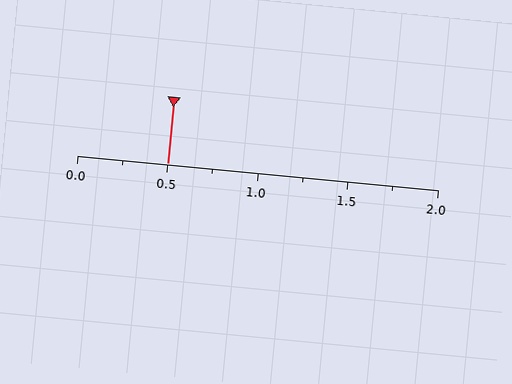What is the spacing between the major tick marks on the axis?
The major ticks are spaced 0.5 apart.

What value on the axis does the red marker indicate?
The marker indicates approximately 0.5.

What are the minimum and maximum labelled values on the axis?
The axis runs from 0.0 to 2.0.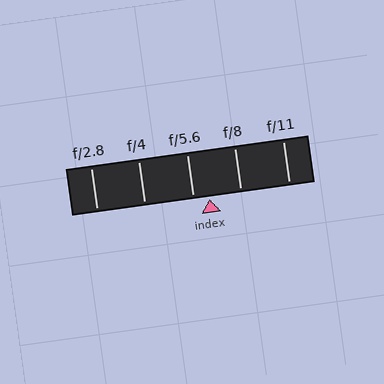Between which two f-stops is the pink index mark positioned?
The index mark is between f/5.6 and f/8.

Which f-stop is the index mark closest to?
The index mark is closest to f/5.6.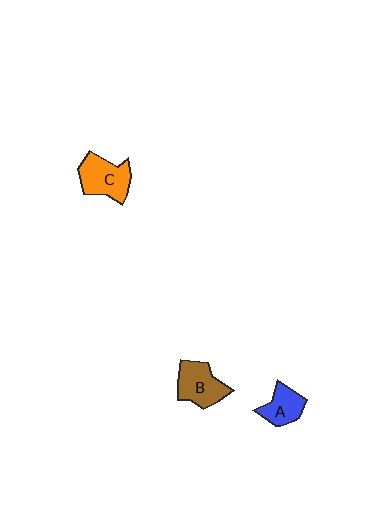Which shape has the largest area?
Shape C (orange).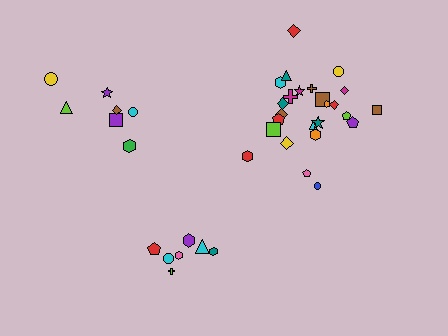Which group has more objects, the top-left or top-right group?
The top-right group.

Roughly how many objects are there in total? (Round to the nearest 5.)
Roughly 40 objects in total.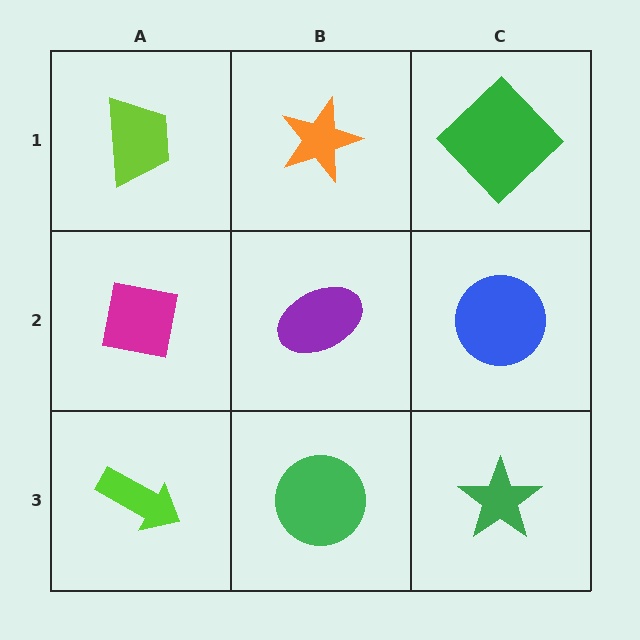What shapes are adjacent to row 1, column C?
A blue circle (row 2, column C), an orange star (row 1, column B).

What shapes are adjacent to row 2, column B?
An orange star (row 1, column B), a green circle (row 3, column B), a magenta square (row 2, column A), a blue circle (row 2, column C).